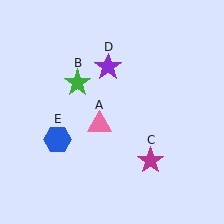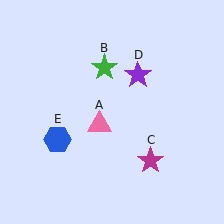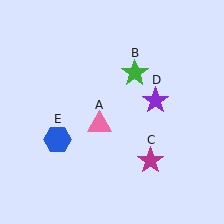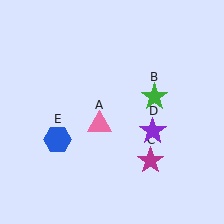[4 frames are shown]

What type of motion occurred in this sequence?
The green star (object B), purple star (object D) rotated clockwise around the center of the scene.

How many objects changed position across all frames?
2 objects changed position: green star (object B), purple star (object D).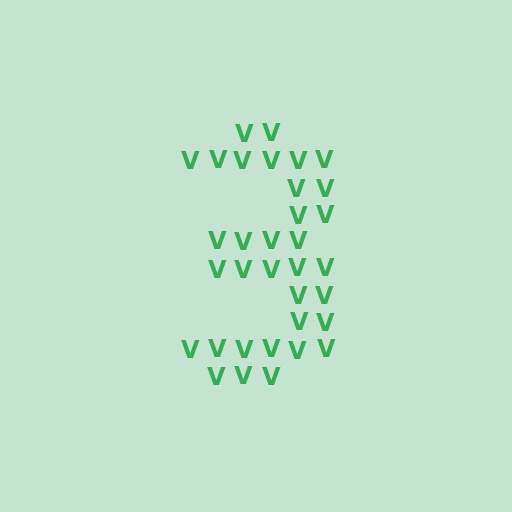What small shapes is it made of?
It is made of small letter V's.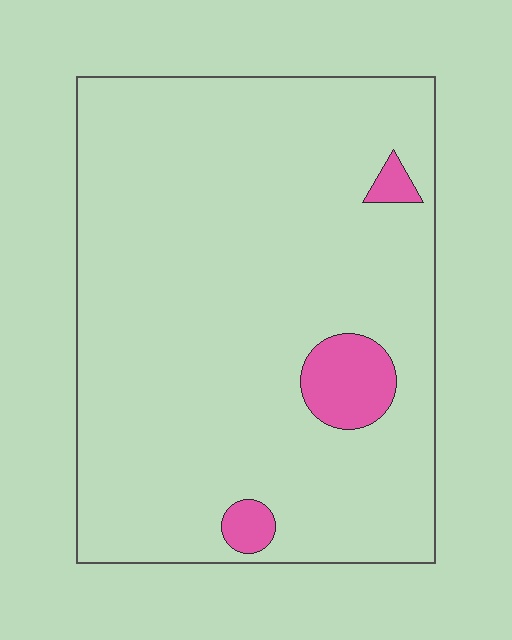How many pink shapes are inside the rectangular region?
3.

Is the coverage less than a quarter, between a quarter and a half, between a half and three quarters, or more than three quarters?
Less than a quarter.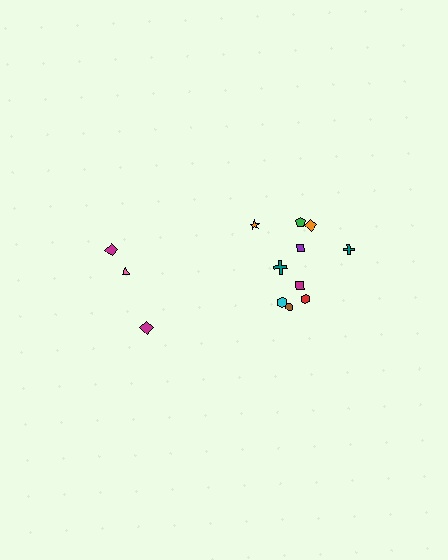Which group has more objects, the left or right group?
The right group.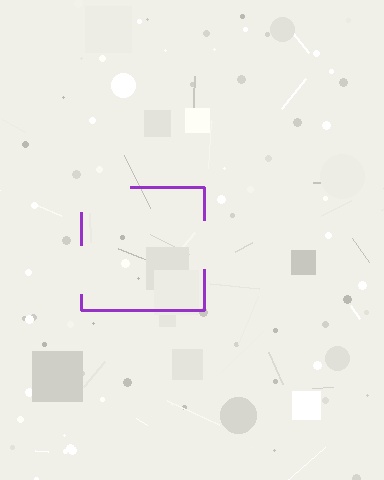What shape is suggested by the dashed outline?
The dashed outline suggests a square.